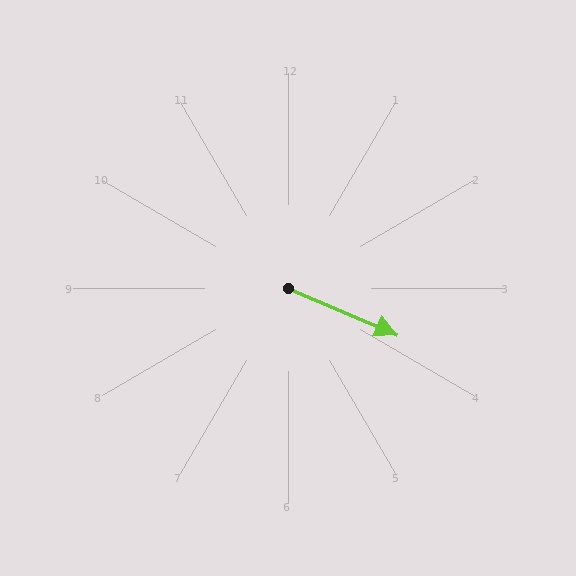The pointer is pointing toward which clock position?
Roughly 4 o'clock.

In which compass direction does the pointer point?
Southeast.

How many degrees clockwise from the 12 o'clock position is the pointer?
Approximately 113 degrees.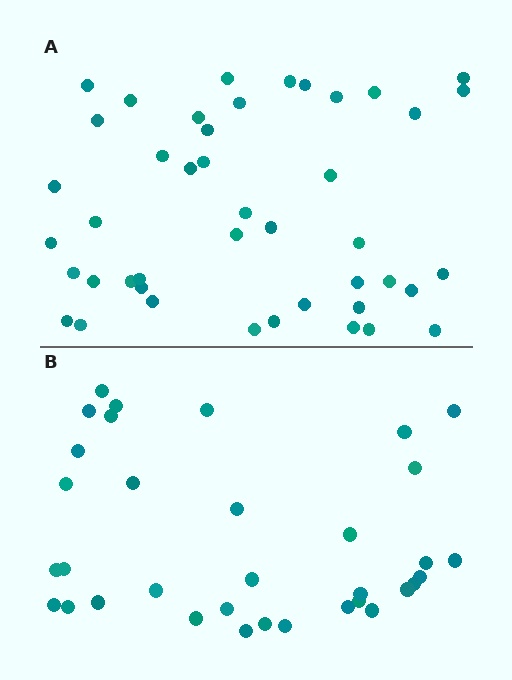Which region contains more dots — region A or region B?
Region A (the top region) has more dots.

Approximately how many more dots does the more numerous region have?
Region A has roughly 10 or so more dots than region B.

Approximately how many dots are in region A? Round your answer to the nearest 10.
About 40 dots. (The exact count is 44, which rounds to 40.)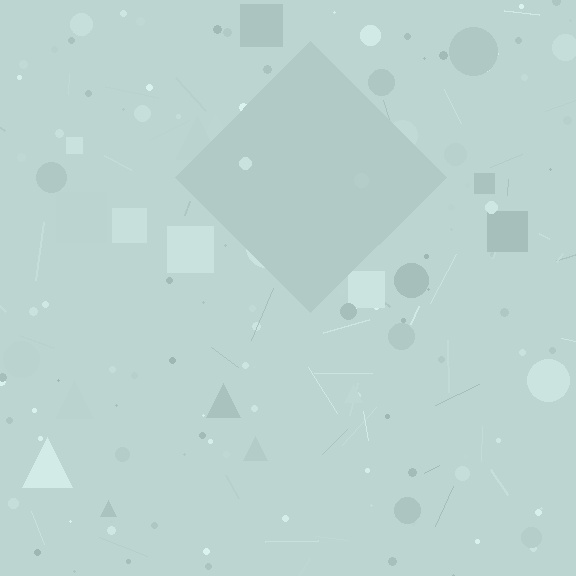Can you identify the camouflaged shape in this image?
The camouflaged shape is a diamond.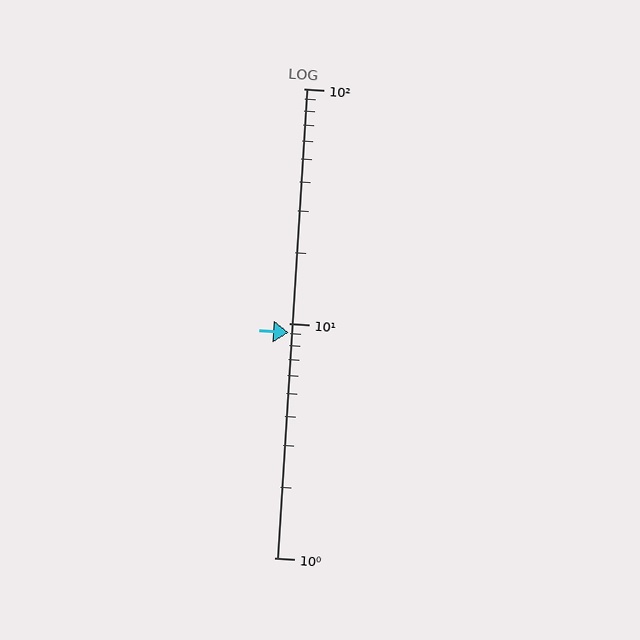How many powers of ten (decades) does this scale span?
The scale spans 2 decades, from 1 to 100.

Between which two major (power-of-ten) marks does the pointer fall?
The pointer is between 1 and 10.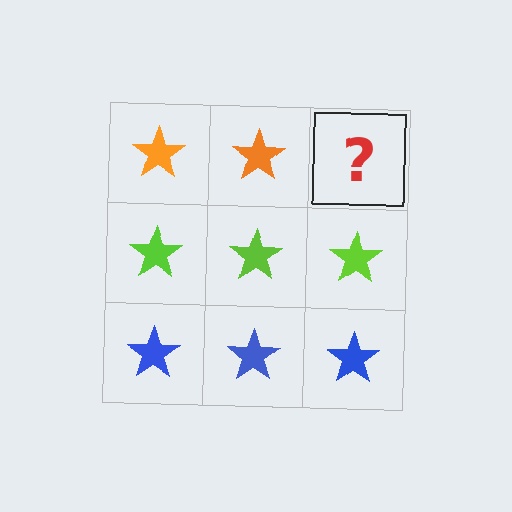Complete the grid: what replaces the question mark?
The question mark should be replaced with an orange star.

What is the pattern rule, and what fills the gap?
The rule is that each row has a consistent color. The gap should be filled with an orange star.